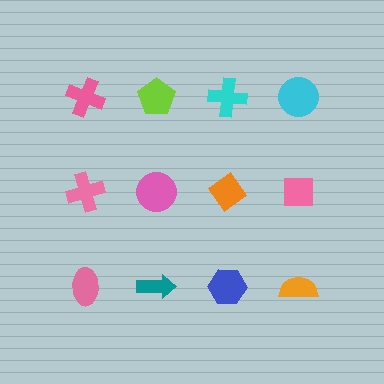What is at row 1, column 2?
A lime pentagon.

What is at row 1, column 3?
A cyan cross.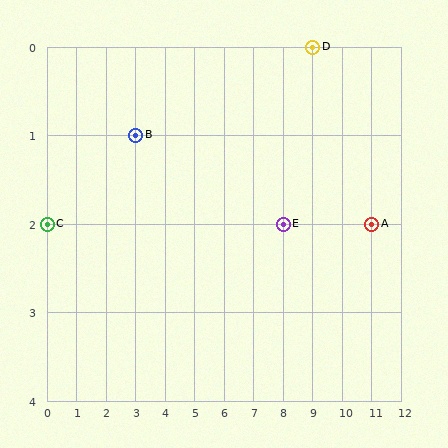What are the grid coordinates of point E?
Point E is at grid coordinates (8, 2).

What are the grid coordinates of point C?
Point C is at grid coordinates (0, 2).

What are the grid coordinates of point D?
Point D is at grid coordinates (9, 0).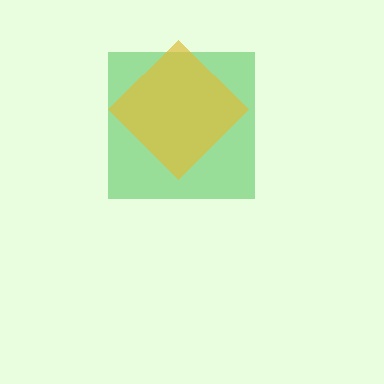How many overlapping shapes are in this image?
There are 2 overlapping shapes in the image.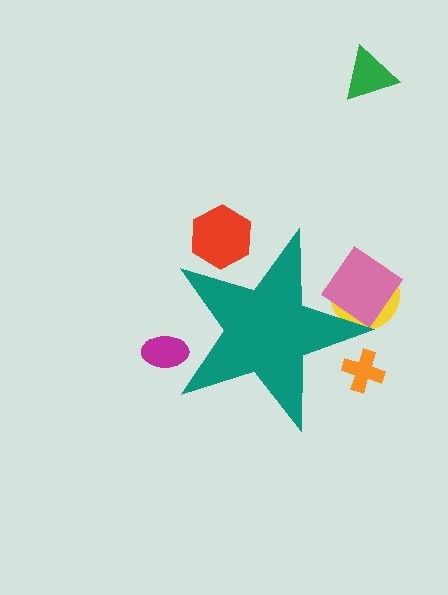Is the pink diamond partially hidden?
Yes, the pink diamond is partially hidden behind the teal star.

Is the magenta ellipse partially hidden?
Yes, the magenta ellipse is partially hidden behind the teal star.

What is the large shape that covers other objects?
A teal star.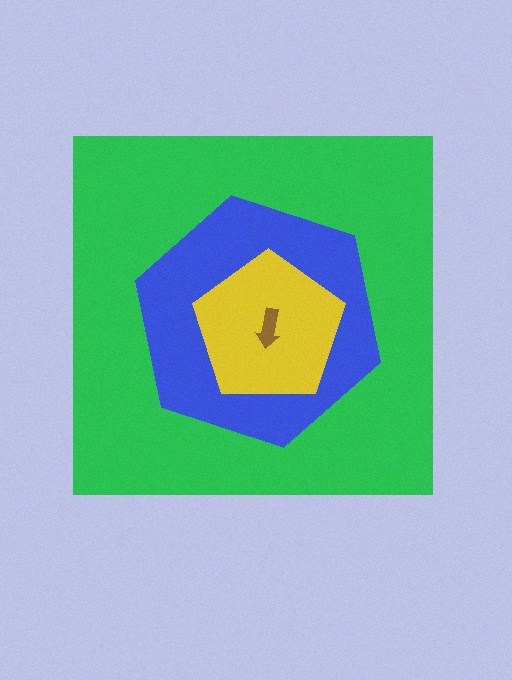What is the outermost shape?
The green square.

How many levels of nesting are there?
4.